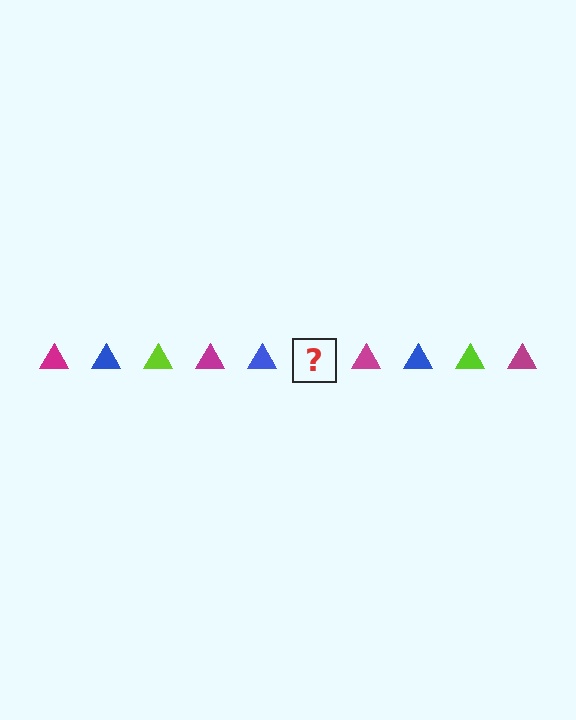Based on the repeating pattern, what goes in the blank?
The blank should be a lime triangle.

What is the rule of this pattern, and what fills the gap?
The rule is that the pattern cycles through magenta, blue, lime triangles. The gap should be filled with a lime triangle.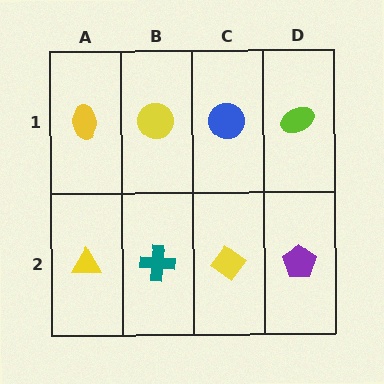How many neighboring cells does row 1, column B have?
3.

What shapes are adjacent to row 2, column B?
A yellow circle (row 1, column B), a yellow triangle (row 2, column A), a yellow diamond (row 2, column C).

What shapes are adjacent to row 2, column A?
A yellow ellipse (row 1, column A), a teal cross (row 2, column B).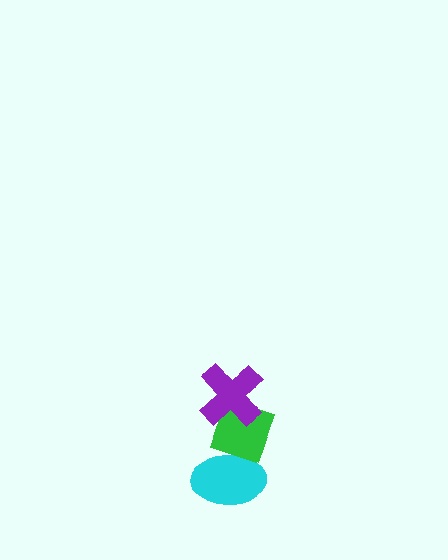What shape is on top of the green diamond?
The purple cross is on top of the green diamond.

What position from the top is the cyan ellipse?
The cyan ellipse is 3rd from the top.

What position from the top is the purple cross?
The purple cross is 1st from the top.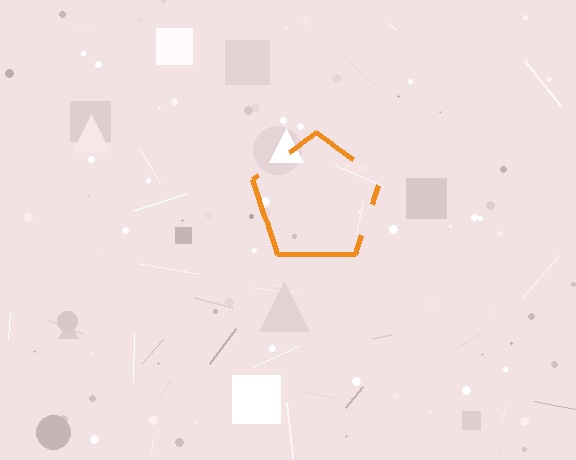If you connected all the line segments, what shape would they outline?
They would outline a pentagon.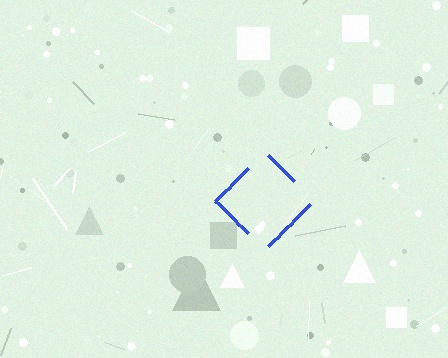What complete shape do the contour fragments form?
The contour fragments form a diamond.